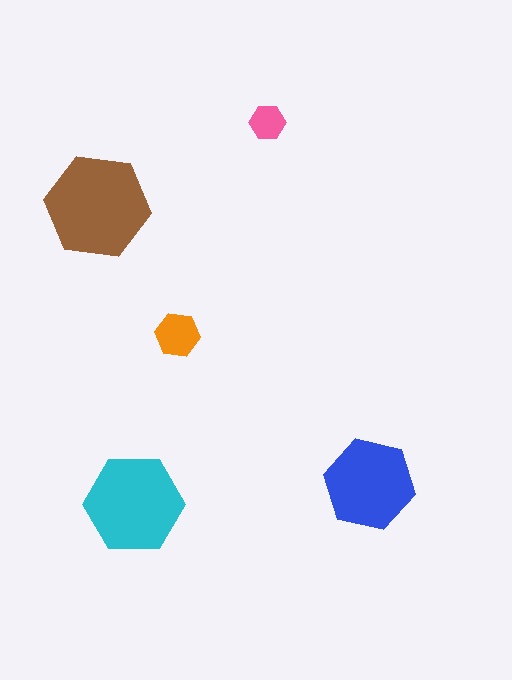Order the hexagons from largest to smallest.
the brown one, the cyan one, the blue one, the orange one, the pink one.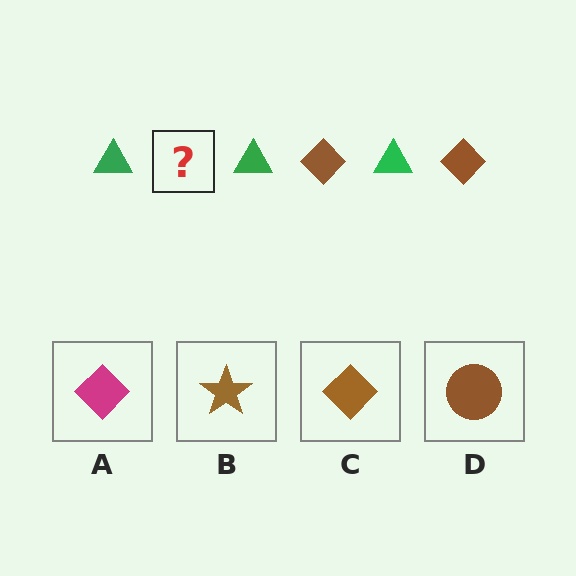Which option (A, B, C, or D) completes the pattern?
C.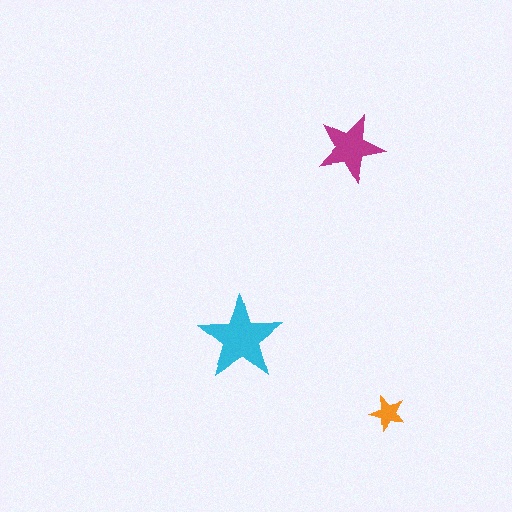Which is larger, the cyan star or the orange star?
The cyan one.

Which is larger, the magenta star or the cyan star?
The cyan one.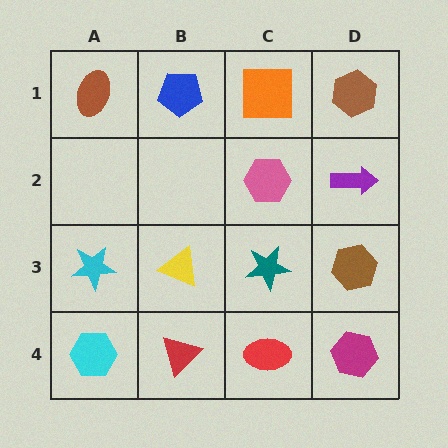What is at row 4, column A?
A cyan hexagon.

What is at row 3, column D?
A brown hexagon.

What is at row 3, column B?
A yellow triangle.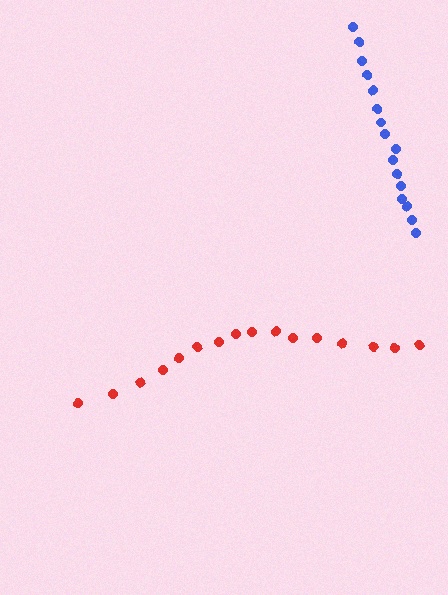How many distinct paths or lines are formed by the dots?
There are 2 distinct paths.